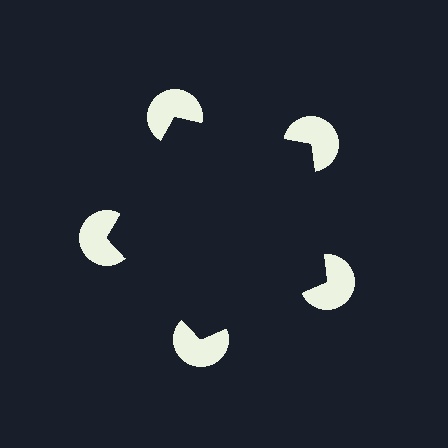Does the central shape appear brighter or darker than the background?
It typically appears slightly darker than the background, even though no actual brightness change is drawn.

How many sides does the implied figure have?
5 sides.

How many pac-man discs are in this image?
There are 5 — one at each vertex of the illusory pentagon.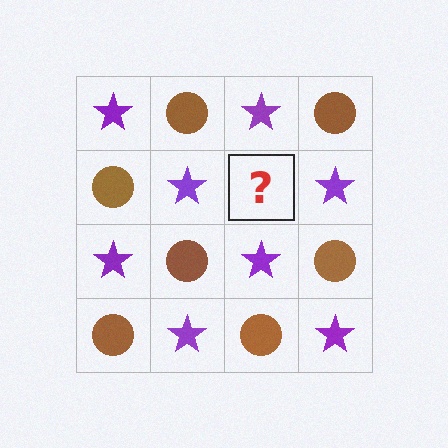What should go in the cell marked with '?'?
The missing cell should contain a brown circle.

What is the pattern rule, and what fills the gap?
The rule is that it alternates purple star and brown circle in a checkerboard pattern. The gap should be filled with a brown circle.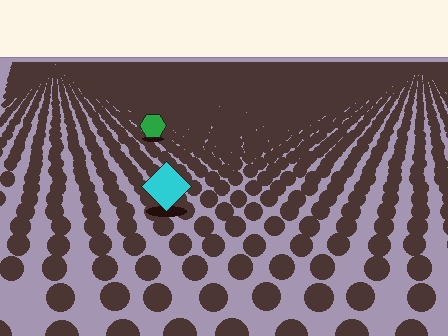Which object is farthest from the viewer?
The green hexagon is farthest from the viewer. It appears smaller and the ground texture around it is denser.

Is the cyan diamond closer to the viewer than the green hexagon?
Yes. The cyan diamond is closer — you can tell from the texture gradient: the ground texture is coarser near it.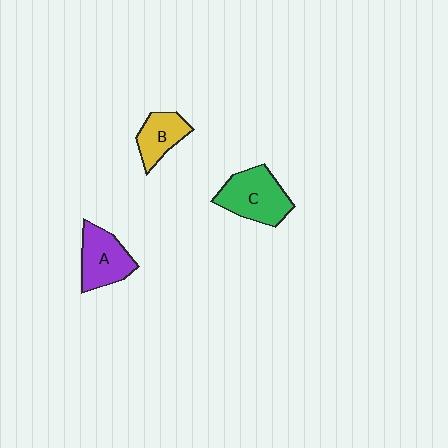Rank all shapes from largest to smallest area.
From largest to smallest: C (green), A (purple), B (yellow).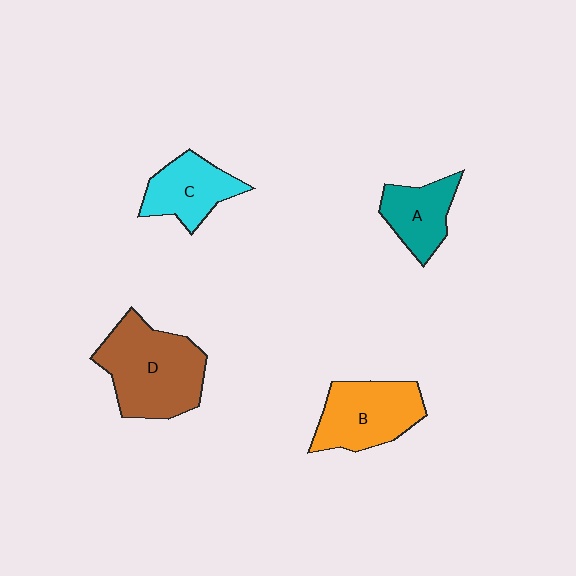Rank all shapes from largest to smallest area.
From largest to smallest: D (brown), B (orange), C (cyan), A (teal).